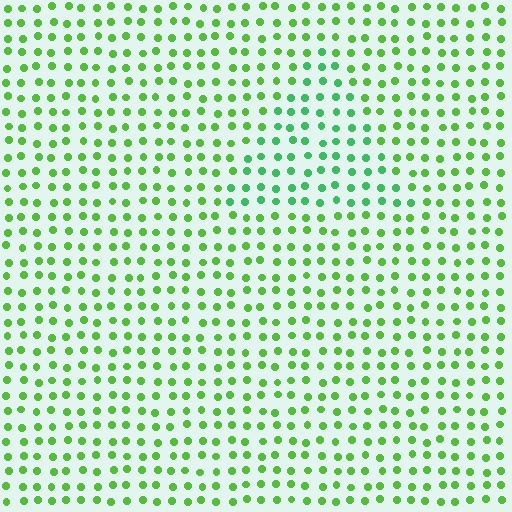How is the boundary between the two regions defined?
The boundary is defined purely by a slight shift in hue (about 29 degrees). Spacing, size, and orientation are identical on both sides.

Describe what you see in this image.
The image is filled with small lime elements in a uniform arrangement. A triangle-shaped region is visible where the elements are tinted to a slightly different hue, forming a subtle color boundary.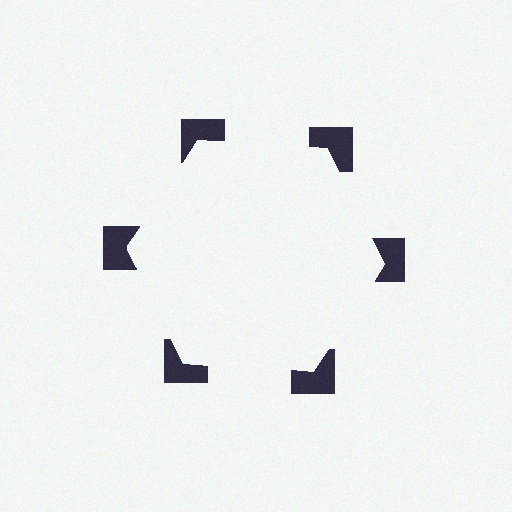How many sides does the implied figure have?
6 sides.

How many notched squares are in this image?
There are 6 — one at each vertex of the illusory hexagon.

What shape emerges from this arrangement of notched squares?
An illusory hexagon — its edges are inferred from the aligned wedge cuts in the notched squares, not physically drawn.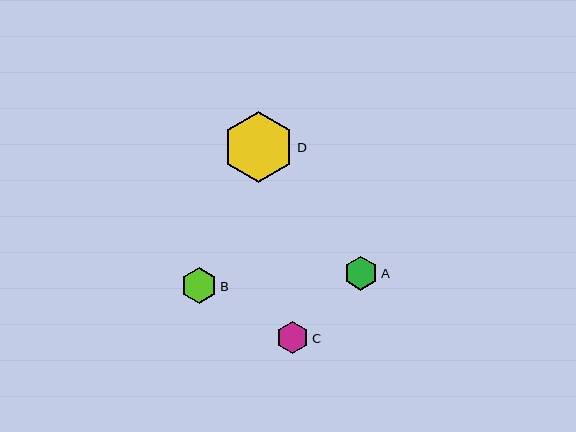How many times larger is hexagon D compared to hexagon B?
Hexagon D is approximately 2.0 times the size of hexagon B.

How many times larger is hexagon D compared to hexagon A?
Hexagon D is approximately 2.1 times the size of hexagon A.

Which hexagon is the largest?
Hexagon D is the largest with a size of approximately 71 pixels.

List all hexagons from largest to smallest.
From largest to smallest: D, B, A, C.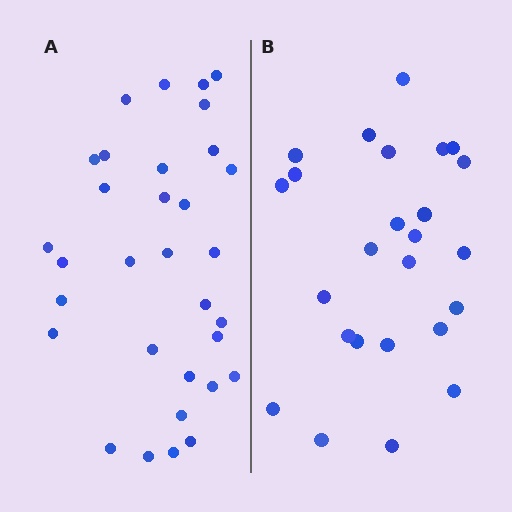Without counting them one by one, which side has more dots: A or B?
Region A (the left region) has more dots.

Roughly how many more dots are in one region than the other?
Region A has roughly 8 or so more dots than region B.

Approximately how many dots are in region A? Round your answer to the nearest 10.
About 30 dots. (The exact count is 32, which rounds to 30.)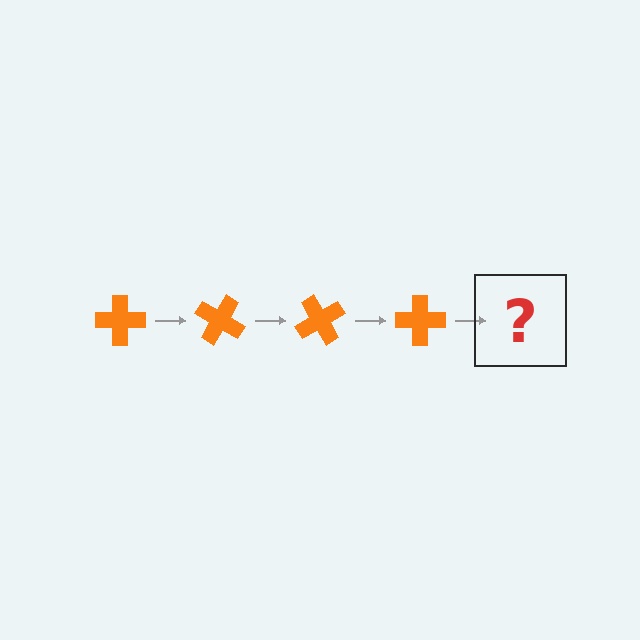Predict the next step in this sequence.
The next step is an orange cross rotated 120 degrees.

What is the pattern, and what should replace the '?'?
The pattern is that the cross rotates 30 degrees each step. The '?' should be an orange cross rotated 120 degrees.